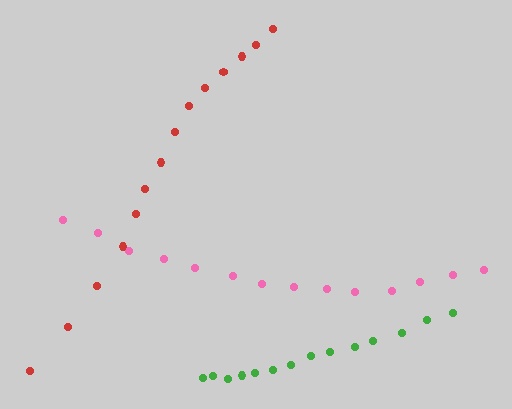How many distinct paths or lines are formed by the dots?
There are 3 distinct paths.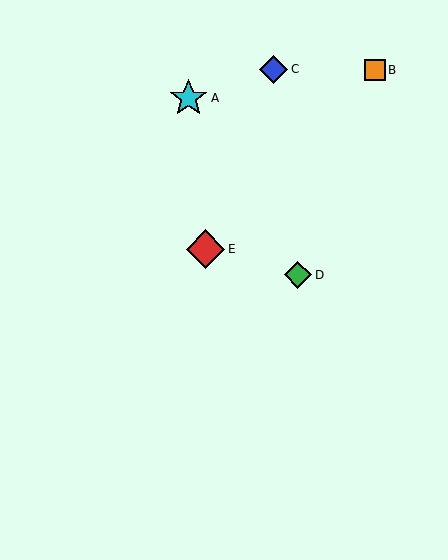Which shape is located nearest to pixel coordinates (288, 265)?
The green diamond (labeled D) at (298, 275) is nearest to that location.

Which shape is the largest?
The red diamond (labeled E) is the largest.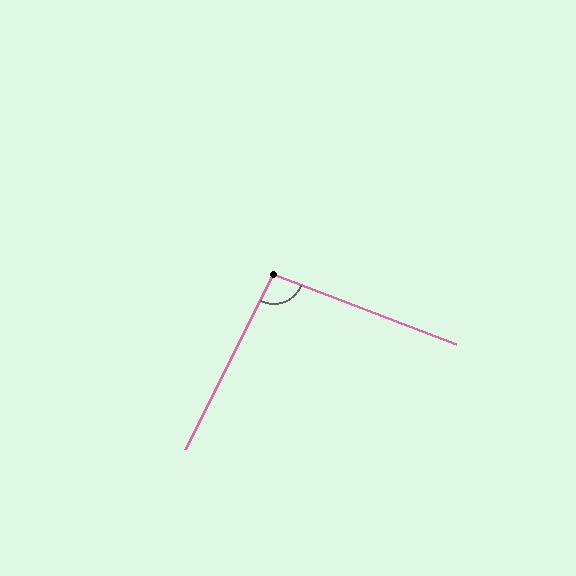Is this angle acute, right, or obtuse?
It is obtuse.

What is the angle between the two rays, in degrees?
Approximately 96 degrees.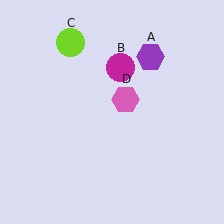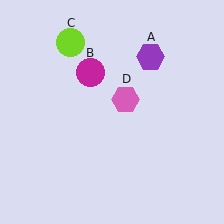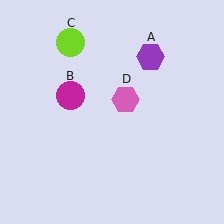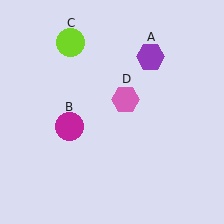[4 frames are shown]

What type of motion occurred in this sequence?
The magenta circle (object B) rotated counterclockwise around the center of the scene.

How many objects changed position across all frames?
1 object changed position: magenta circle (object B).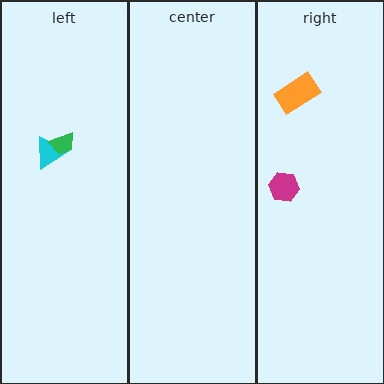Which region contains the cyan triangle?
The left region.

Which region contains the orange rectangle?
The right region.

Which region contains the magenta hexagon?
The right region.